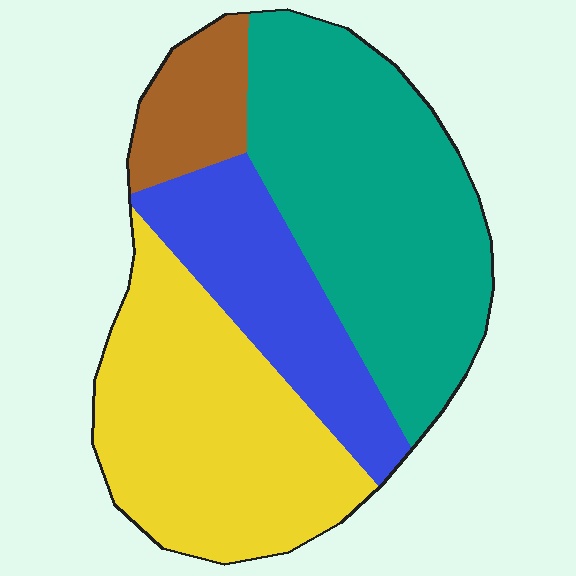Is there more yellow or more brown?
Yellow.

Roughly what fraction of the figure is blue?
Blue takes up about one fifth (1/5) of the figure.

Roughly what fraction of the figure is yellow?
Yellow covers 33% of the figure.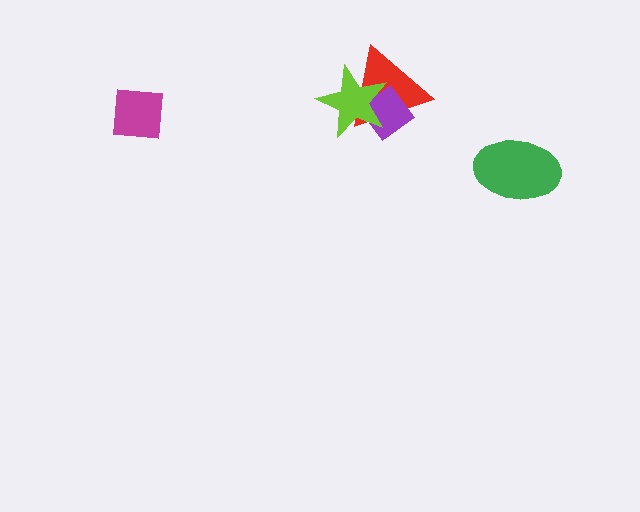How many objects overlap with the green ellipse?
0 objects overlap with the green ellipse.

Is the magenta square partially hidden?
No, no other shape covers it.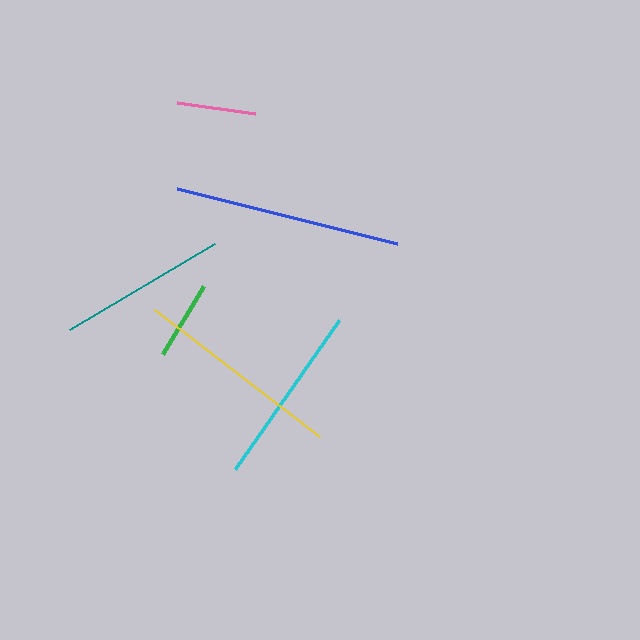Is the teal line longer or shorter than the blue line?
The blue line is longer than the teal line.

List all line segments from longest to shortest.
From longest to shortest: blue, yellow, cyan, teal, pink, green.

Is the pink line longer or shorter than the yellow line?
The yellow line is longer than the pink line.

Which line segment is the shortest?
The green line is the shortest at approximately 79 pixels.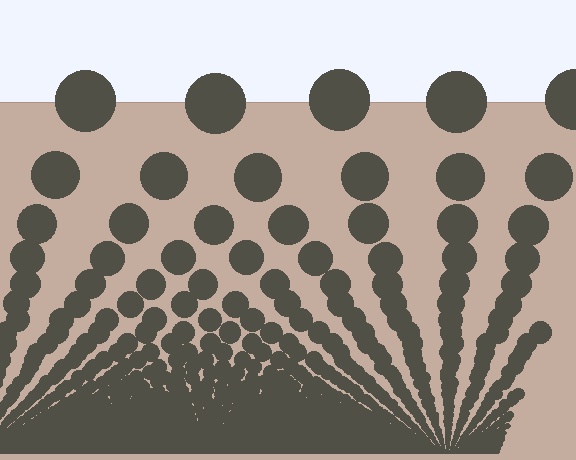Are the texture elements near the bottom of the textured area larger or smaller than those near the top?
Smaller. The gradient is inverted — elements near the bottom are smaller and denser.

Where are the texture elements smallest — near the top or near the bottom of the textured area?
Near the bottom.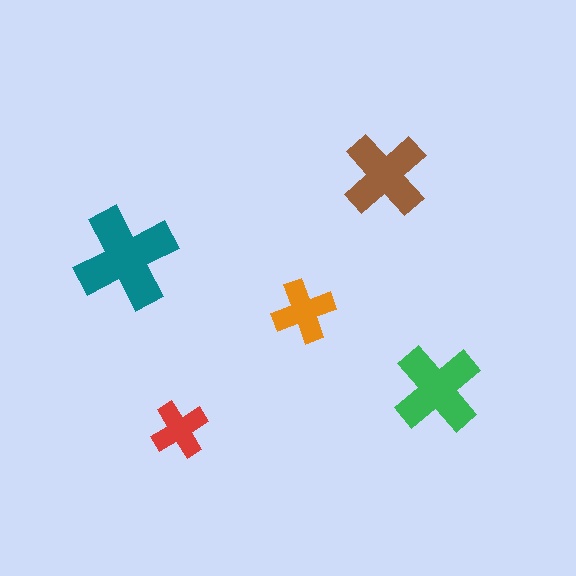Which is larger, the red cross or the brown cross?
The brown one.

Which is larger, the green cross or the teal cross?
The teal one.